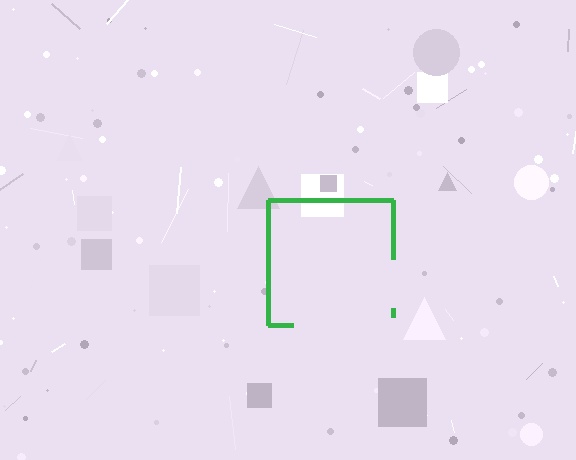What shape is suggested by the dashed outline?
The dashed outline suggests a square.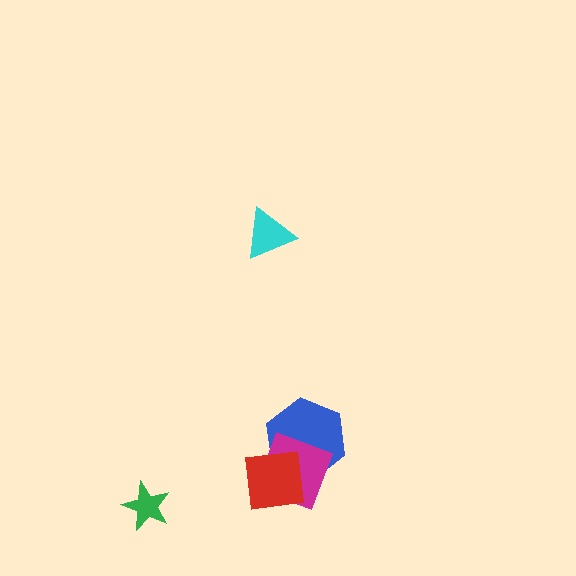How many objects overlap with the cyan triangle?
0 objects overlap with the cyan triangle.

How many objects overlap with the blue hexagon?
2 objects overlap with the blue hexagon.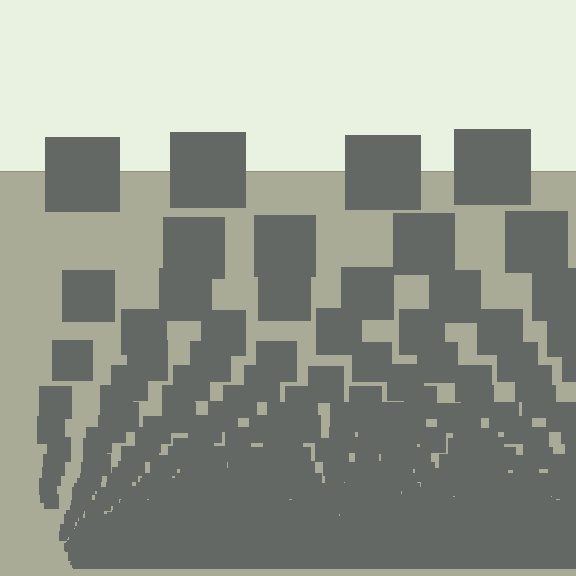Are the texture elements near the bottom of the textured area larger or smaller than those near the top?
Smaller. The gradient is inverted — elements near the bottom are smaller and denser.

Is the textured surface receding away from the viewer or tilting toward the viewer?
The surface appears to tilt toward the viewer. Texture elements get larger and sparser toward the top.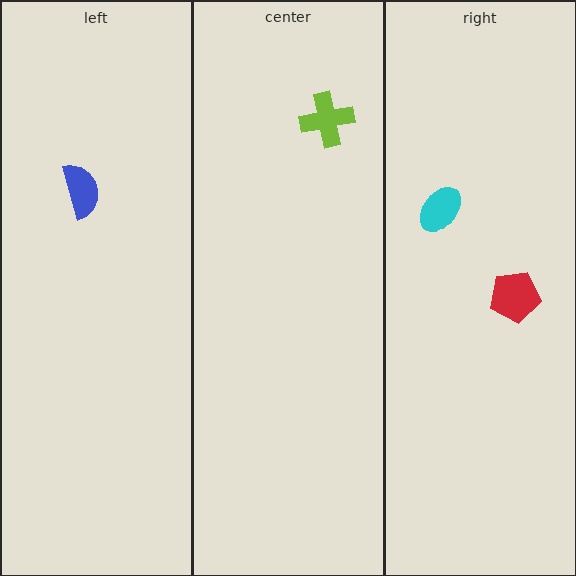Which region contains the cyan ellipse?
The right region.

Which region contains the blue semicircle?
The left region.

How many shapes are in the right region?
2.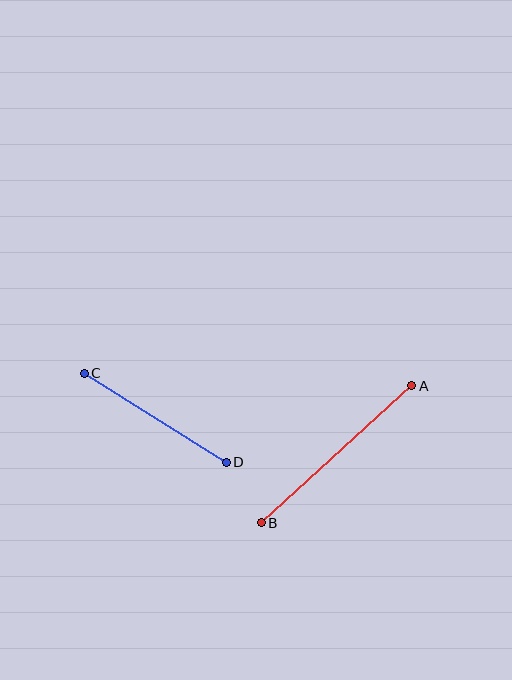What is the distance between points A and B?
The distance is approximately 204 pixels.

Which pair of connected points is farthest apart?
Points A and B are farthest apart.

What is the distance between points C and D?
The distance is approximately 167 pixels.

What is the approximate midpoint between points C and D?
The midpoint is at approximately (155, 418) pixels.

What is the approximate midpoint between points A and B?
The midpoint is at approximately (337, 454) pixels.